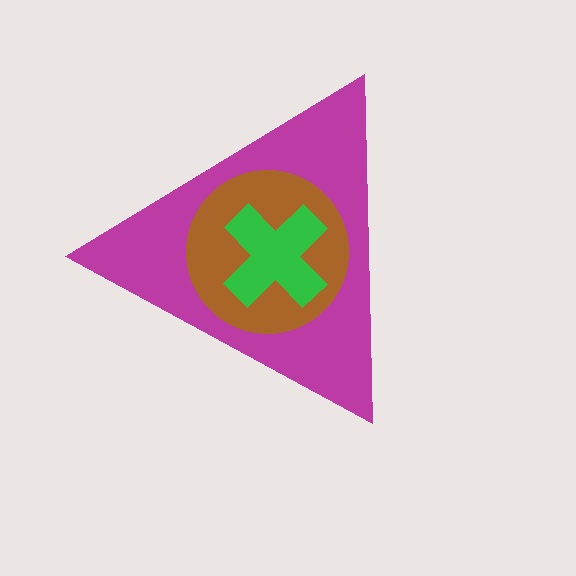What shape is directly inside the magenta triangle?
The brown circle.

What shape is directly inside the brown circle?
The green cross.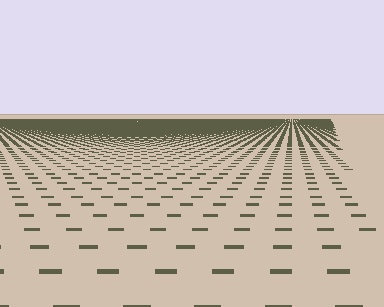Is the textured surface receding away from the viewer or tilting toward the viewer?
The surface is receding away from the viewer. Texture elements get smaller and denser toward the top.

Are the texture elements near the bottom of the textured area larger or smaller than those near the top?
Larger. Near the bottom, elements are closer to the viewer and appear at a bigger on-screen size.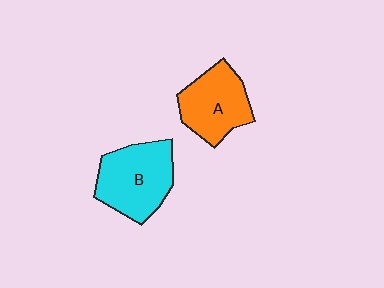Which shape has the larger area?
Shape B (cyan).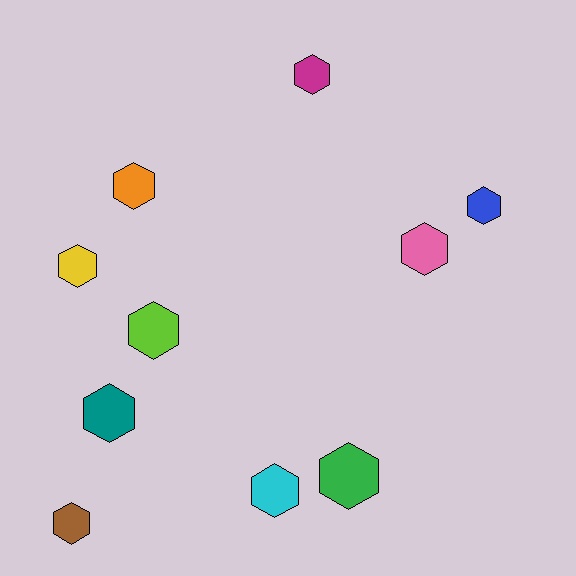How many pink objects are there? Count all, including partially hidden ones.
There is 1 pink object.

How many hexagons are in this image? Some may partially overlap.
There are 10 hexagons.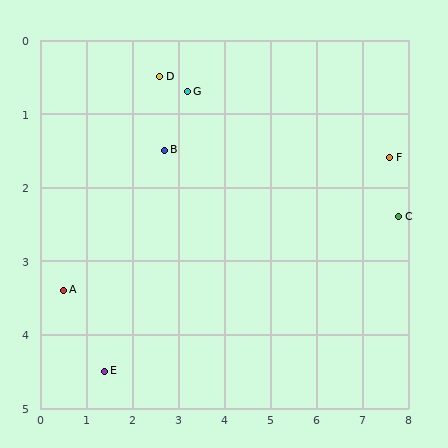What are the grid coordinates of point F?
Point F is at approximately (7.6, 1.6).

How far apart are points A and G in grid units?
Points A and G are about 3.8 grid units apart.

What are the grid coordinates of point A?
Point A is at approximately (0.5, 3.4).